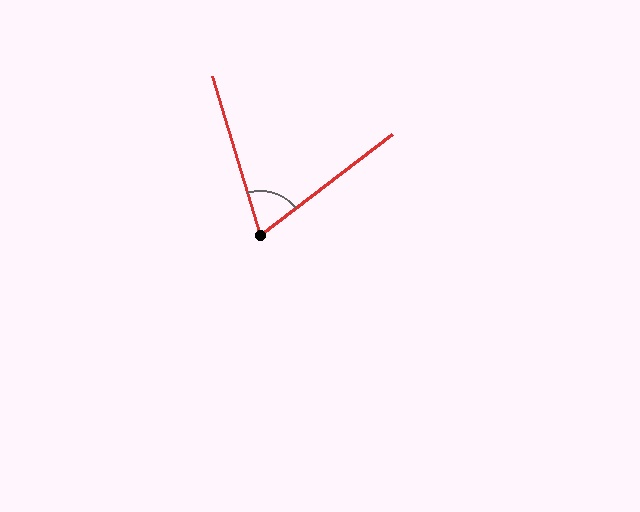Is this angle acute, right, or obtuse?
It is acute.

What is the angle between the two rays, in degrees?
Approximately 70 degrees.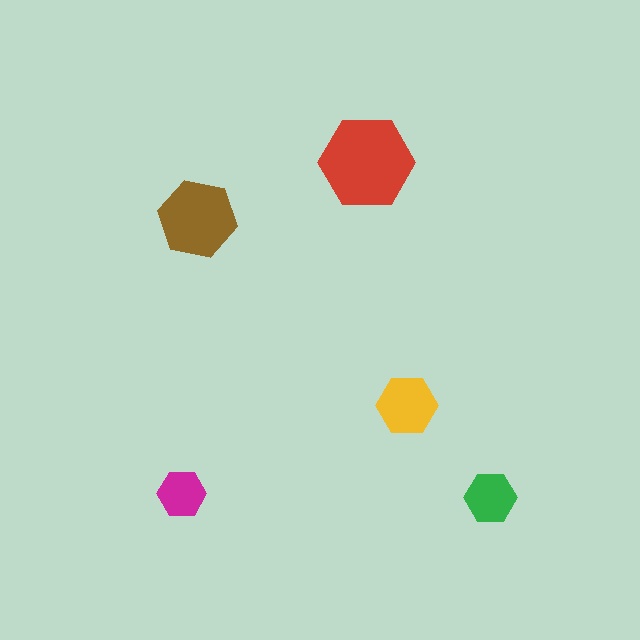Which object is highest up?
The red hexagon is topmost.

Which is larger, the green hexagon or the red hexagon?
The red one.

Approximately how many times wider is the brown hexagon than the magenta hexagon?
About 1.5 times wider.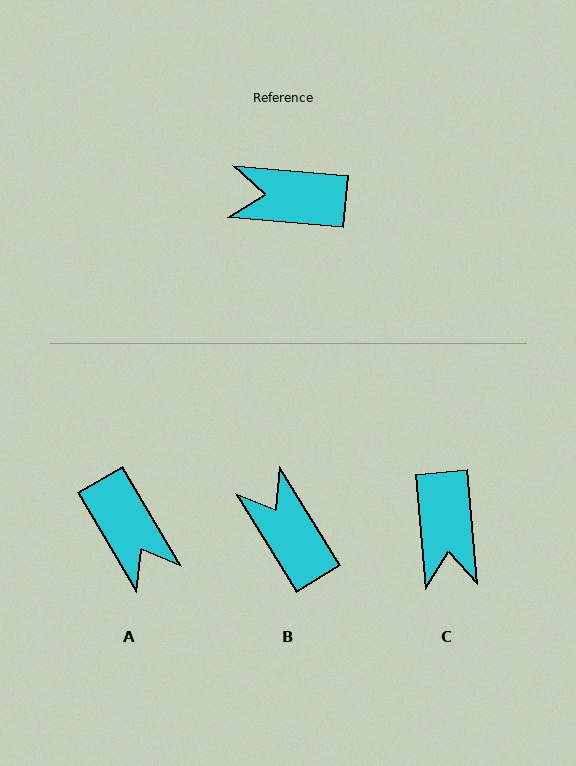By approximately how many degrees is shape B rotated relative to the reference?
Approximately 53 degrees clockwise.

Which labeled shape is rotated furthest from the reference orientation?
A, about 126 degrees away.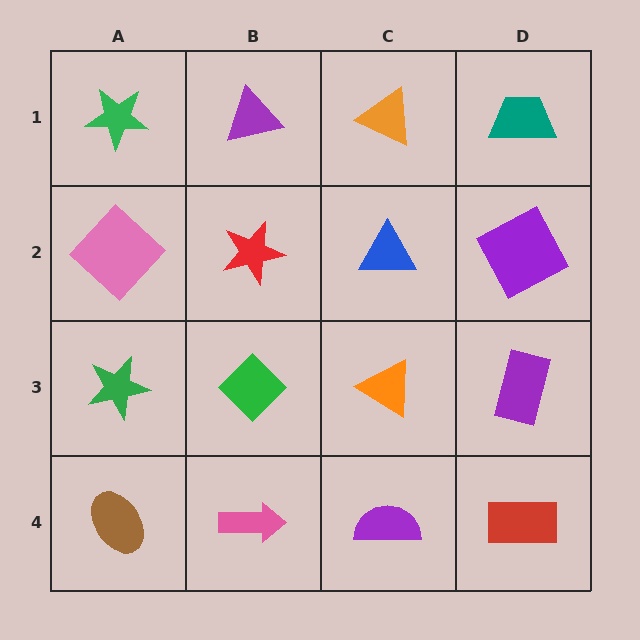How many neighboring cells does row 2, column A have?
3.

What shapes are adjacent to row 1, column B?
A red star (row 2, column B), a green star (row 1, column A), an orange triangle (row 1, column C).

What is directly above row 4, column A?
A green star.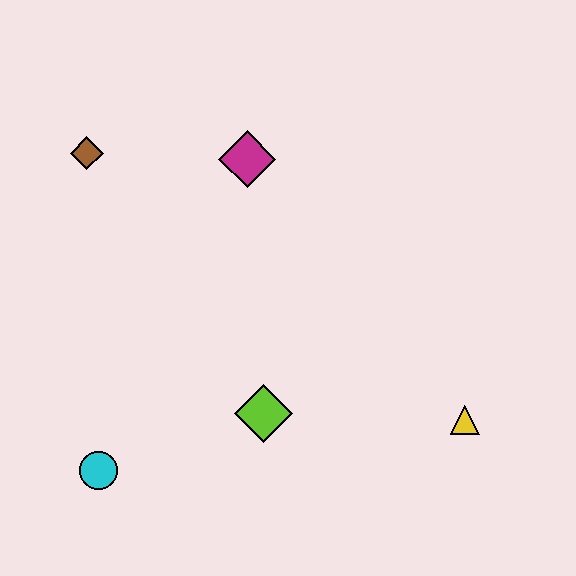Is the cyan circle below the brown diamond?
Yes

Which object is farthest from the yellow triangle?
The brown diamond is farthest from the yellow triangle.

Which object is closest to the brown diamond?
The magenta diamond is closest to the brown diamond.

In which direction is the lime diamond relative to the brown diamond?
The lime diamond is below the brown diamond.